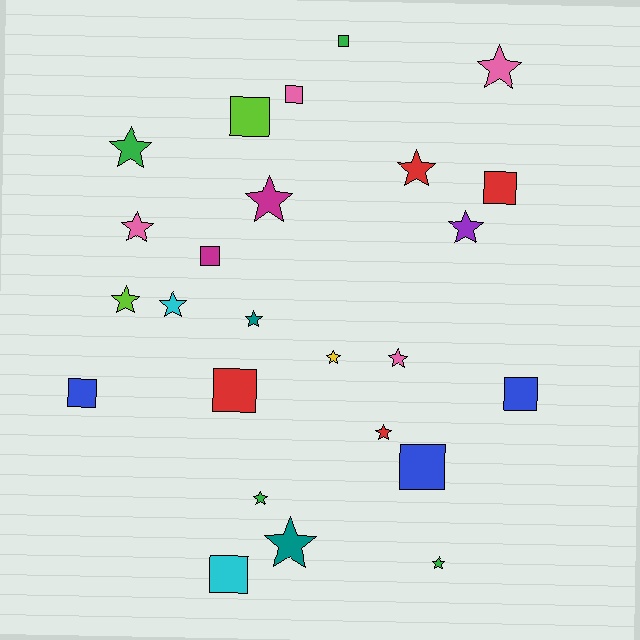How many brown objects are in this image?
There are no brown objects.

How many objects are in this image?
There are 25 objects.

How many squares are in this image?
There are 10 squares.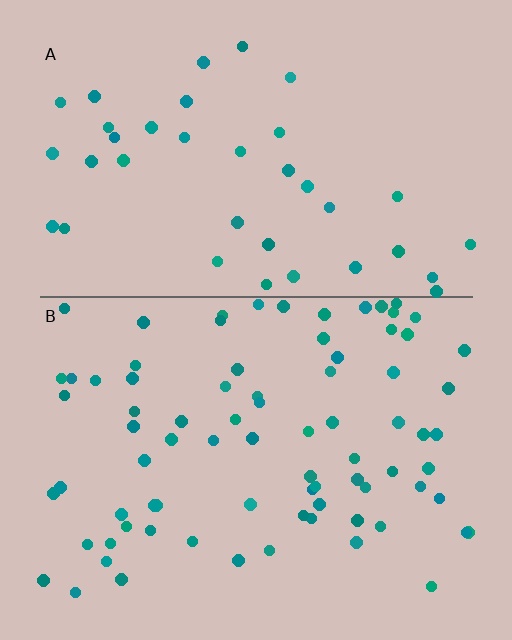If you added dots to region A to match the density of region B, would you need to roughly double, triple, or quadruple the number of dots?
Approximately double.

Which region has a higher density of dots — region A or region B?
B (the bottom).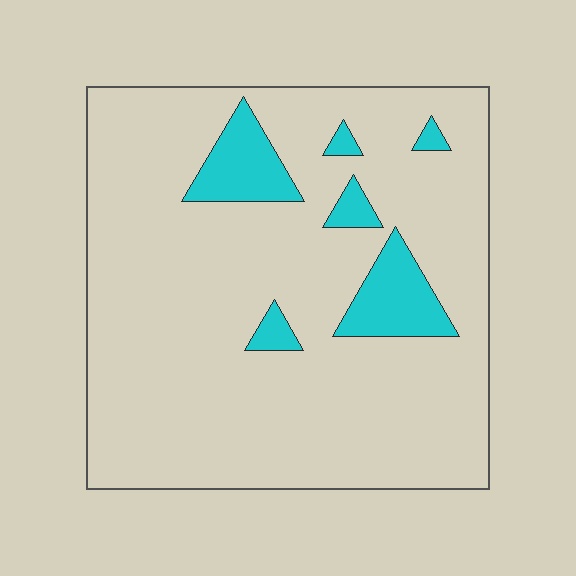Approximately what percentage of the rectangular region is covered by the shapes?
Approximately 10%.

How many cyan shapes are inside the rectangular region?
6.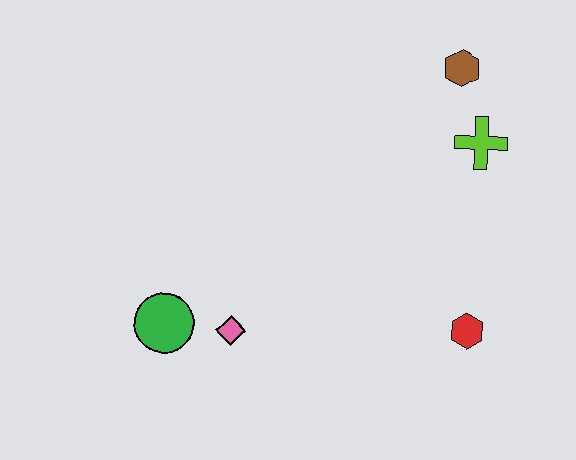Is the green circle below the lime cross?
Yes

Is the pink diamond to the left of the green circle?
No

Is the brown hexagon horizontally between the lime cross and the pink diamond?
Yes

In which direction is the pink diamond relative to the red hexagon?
The pink diamond is to the left of the red hexagon.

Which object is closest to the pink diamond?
The green circle is closest to the pink diamond.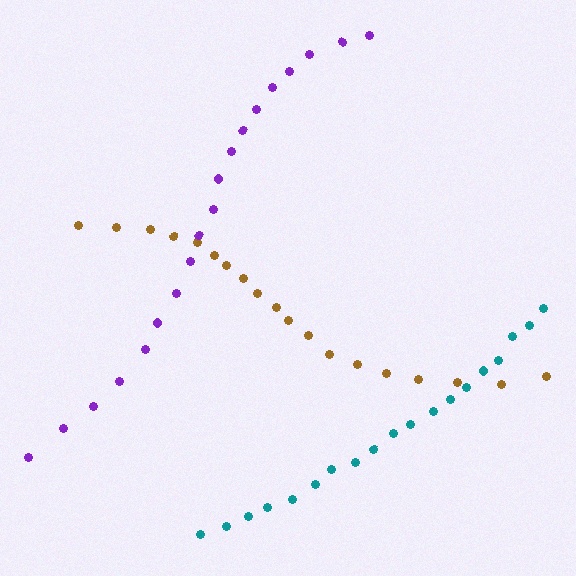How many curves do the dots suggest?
There are 3 distinct paths.